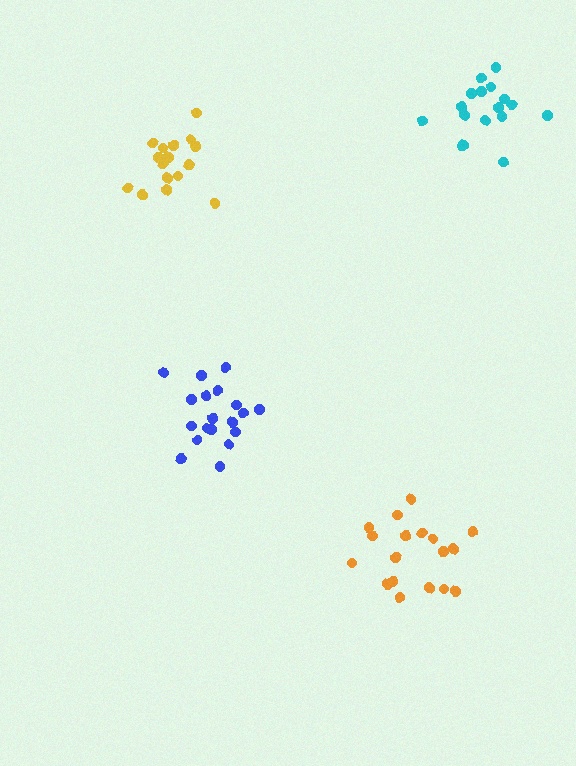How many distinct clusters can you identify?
There are 4 distinct clusters.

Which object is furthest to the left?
The yellow cluster is leftmost.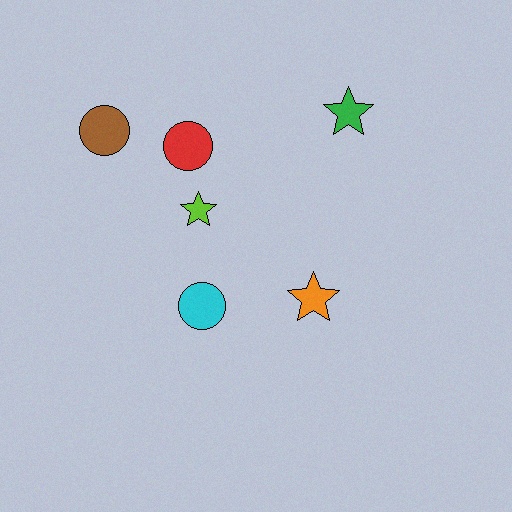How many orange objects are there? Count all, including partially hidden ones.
There is 1 orange object.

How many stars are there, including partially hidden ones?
There are 3 stars.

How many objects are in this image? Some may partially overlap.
There are 6 objects.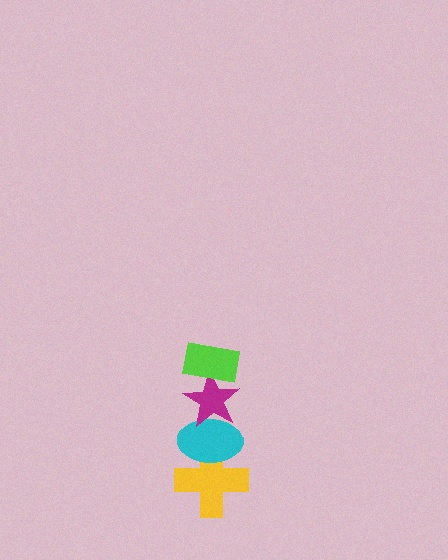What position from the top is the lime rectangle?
The lime rectangle is 1st from the top.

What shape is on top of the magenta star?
The lime rectangle is on top of the magenta star.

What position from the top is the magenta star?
The magenta star is 2nd from the top.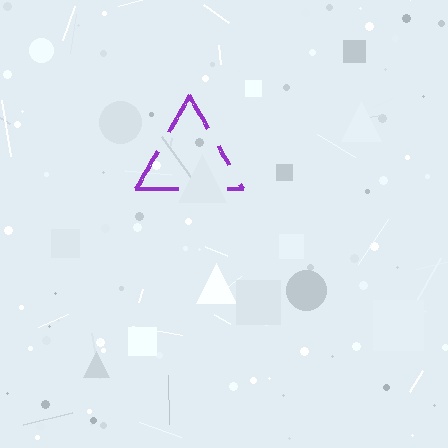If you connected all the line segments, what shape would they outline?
They would outline a triangle.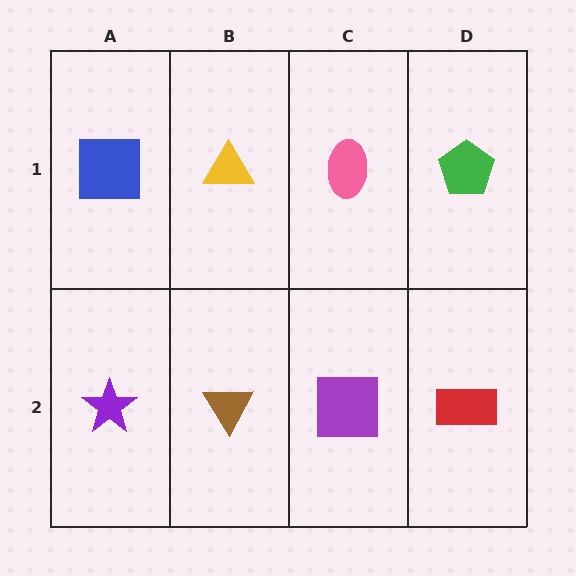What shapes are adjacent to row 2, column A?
A blue square (row 1, column A), a brown triangle (row 2, column B).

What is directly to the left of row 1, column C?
A yellow triangle.